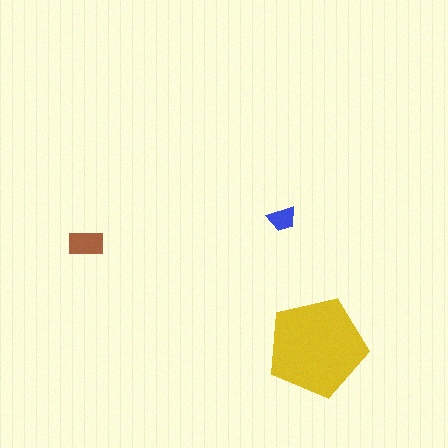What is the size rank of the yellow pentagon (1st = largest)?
1st.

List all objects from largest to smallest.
The yellow pentagon, the brown rectangle, the blue trapezoid.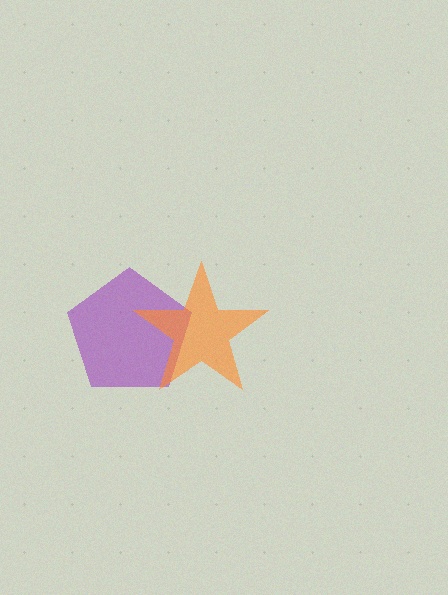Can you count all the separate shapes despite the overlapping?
Yes, there are 2 separate shapes.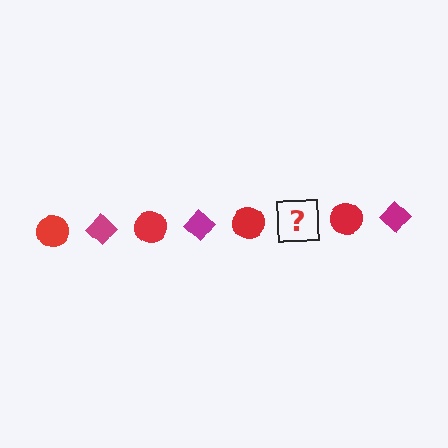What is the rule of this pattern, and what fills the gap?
The rule is that the pattern alternates between red circle and magenta diamond. The gap should be filled with a magenta diamond.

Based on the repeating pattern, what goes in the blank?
The blank should be a magenta diamond.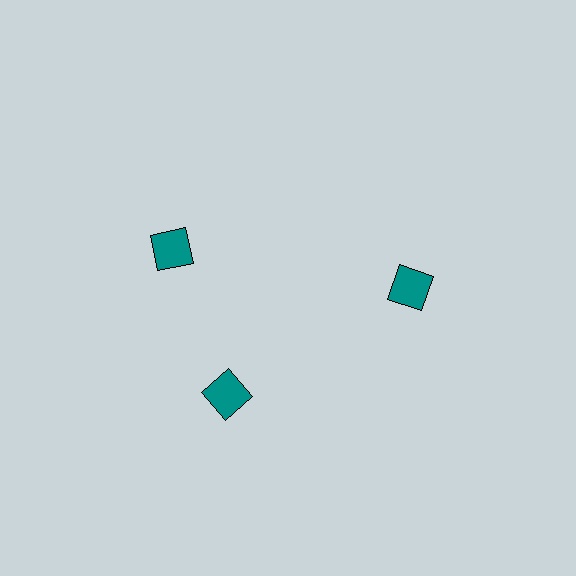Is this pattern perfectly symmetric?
No. The 3 teal squares are arranged in a ring, but one element near the 11 o'clock position is rotated out of alignment along the ring, breaking the 3-fold rotational symmetry.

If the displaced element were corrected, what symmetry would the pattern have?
It would have 3-fold rotational symmetry — the pattern would map onto itself every 120 degrees.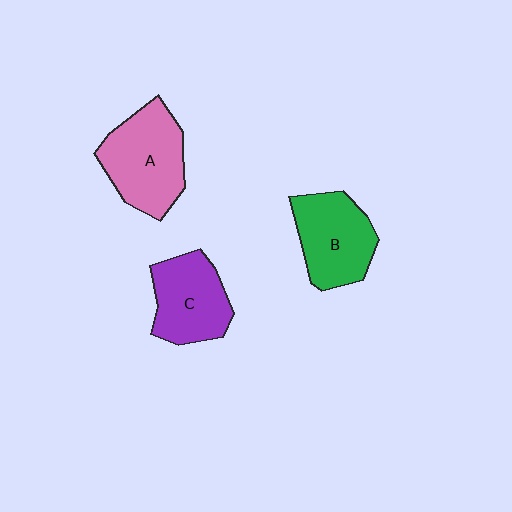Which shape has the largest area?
Shape A (pink).